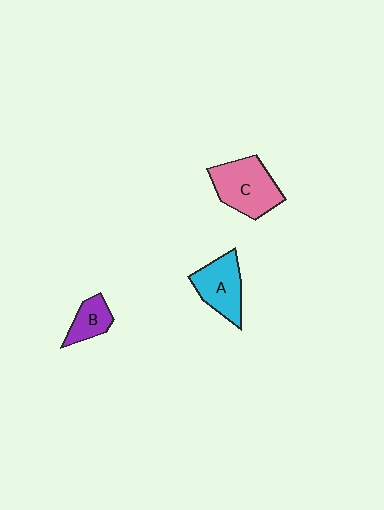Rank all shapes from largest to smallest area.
From largest to smallest: C (pink), A (cyan), B (purple).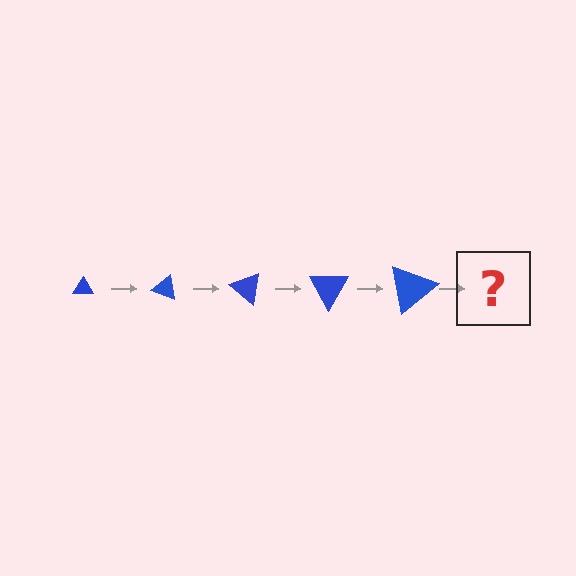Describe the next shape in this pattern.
It should be a triangle, larger than the previous one and rotated 100 degrees from the start.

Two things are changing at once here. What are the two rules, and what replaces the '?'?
The two rules are that the triangle grows larger each step and it rotates 20 degrees each step. The '?' should be a triangle, larger than the previous one and rotated 100 degrees from the start.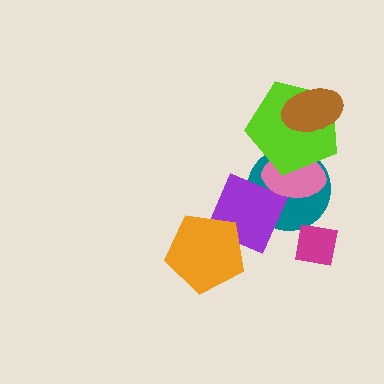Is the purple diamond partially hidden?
Yes, it is partially covered by another shape.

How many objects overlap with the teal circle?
3 objects overlap with the teal circle.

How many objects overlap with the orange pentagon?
1 object overlaps with the orange pentagon.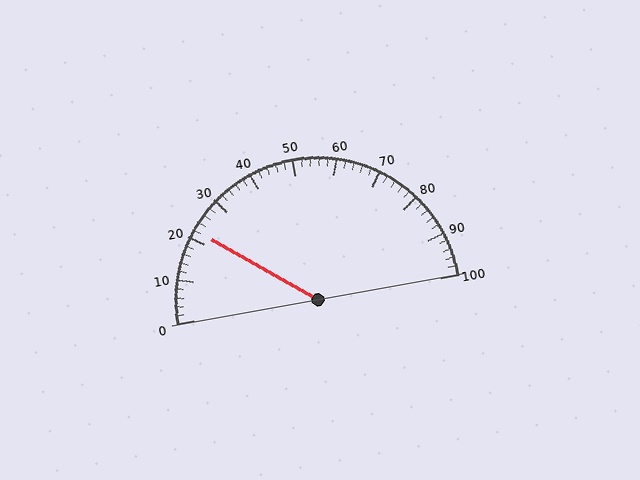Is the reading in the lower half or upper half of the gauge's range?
The reading is in the lower half of the range (0 to 100).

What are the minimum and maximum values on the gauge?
The gauge ranges from 0 to 100.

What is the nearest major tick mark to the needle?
The nearest major tick mark is 20.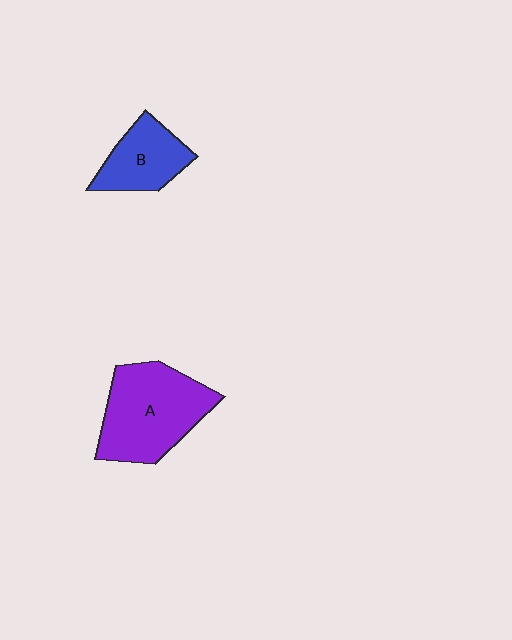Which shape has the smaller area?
Shape B (blue).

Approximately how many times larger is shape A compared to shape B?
Approximately 1.7 times.